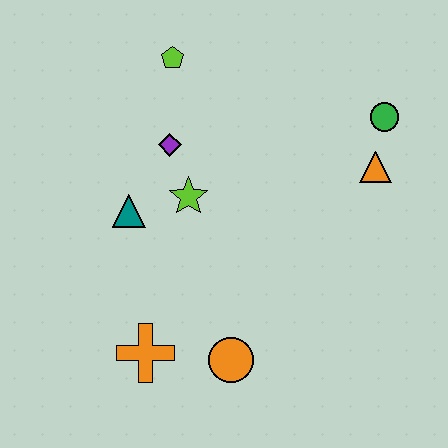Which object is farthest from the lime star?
The green circle is farthest from the lime star.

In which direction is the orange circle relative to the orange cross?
The orange circle is to the right of the orange cross.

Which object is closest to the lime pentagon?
The purple diamond is closest to the lime pentagon.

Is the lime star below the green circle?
Yes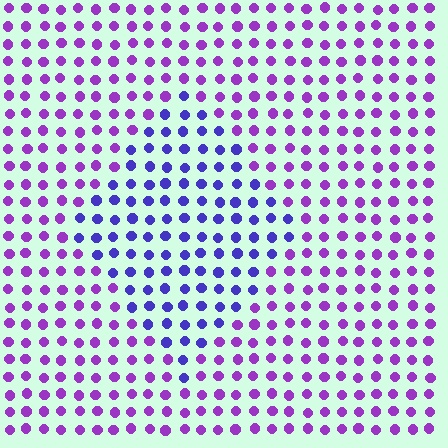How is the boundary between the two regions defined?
The boundary is defined purely by a slight shift in hue (about 37 degrees). Spacing, size, and orientation are identical on both sides.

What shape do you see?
I see a diamond.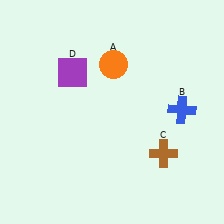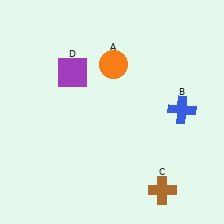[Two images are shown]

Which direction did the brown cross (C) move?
The brown cross (C) moved down.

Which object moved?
The brown cross (C) moved down.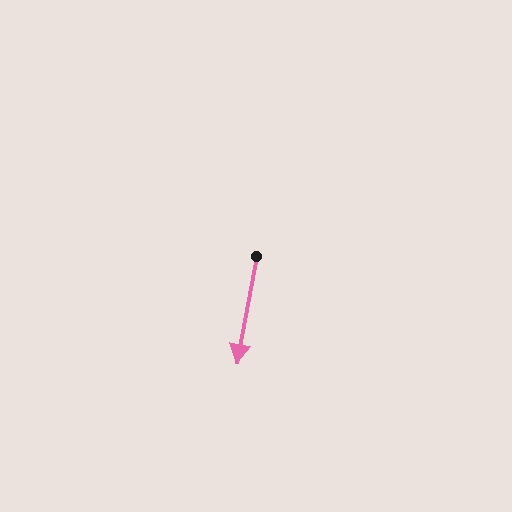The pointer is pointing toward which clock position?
Roughly 6 o'clock.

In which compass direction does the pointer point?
South.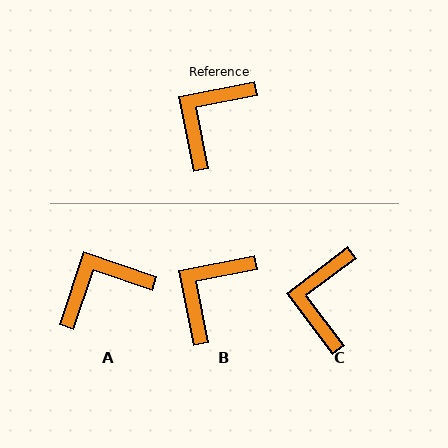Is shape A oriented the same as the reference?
No, it is off by about 30 degrees.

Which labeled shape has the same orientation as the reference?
B.